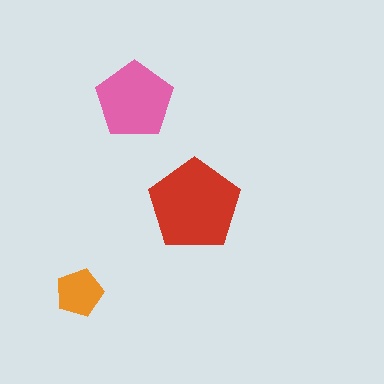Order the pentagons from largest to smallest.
the red one, the pink one, the orange one.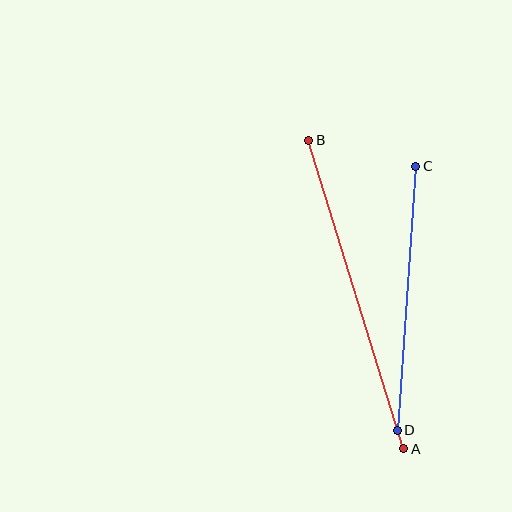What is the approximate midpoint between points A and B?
The midpoint is at approximately (356, 294) pixels.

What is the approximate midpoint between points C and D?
The midpoint is at approximately (406, 298) pixels.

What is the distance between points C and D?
The distance is approximately 265 pixels.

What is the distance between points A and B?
The distance is approximately 323 pixels.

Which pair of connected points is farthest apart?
Points A and B are farthest apart.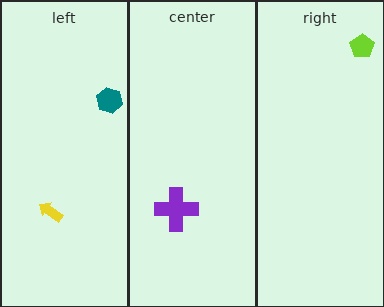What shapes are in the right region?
The lime pentagon.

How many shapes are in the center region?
1.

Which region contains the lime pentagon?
The right region.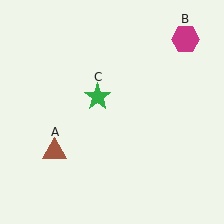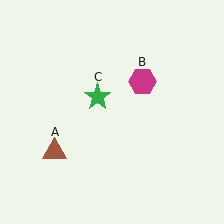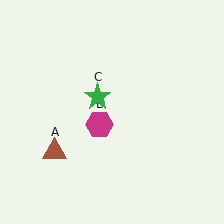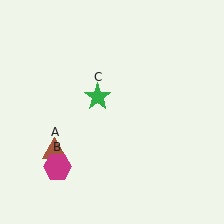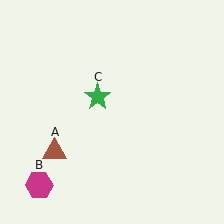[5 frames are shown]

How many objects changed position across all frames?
1 object changed position: magenta hexagon (object B).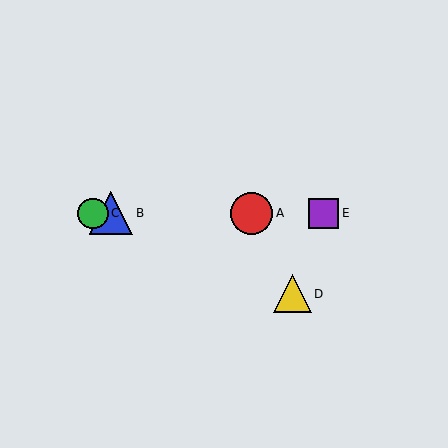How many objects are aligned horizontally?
4 objects (A, B, C, E) are aligned horizontally.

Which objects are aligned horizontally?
Objects A, B, C, E are aligned horizontally.